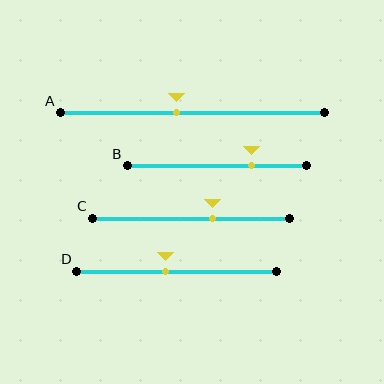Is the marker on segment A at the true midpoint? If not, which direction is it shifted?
No, the marker on segment A is shifted to the left by about 6% of the segment length.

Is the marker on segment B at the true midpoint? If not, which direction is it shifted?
No, the marker on segment B is shifted to the right by about 19% of the segment length.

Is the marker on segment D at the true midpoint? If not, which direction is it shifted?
No, the marker on segment D is shifted to the left by about 6% of the segment length.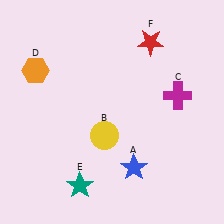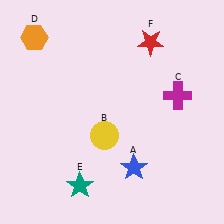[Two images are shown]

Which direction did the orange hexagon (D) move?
The orange hexagon (D) moved up.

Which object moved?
The orange hexagon (D) moved up.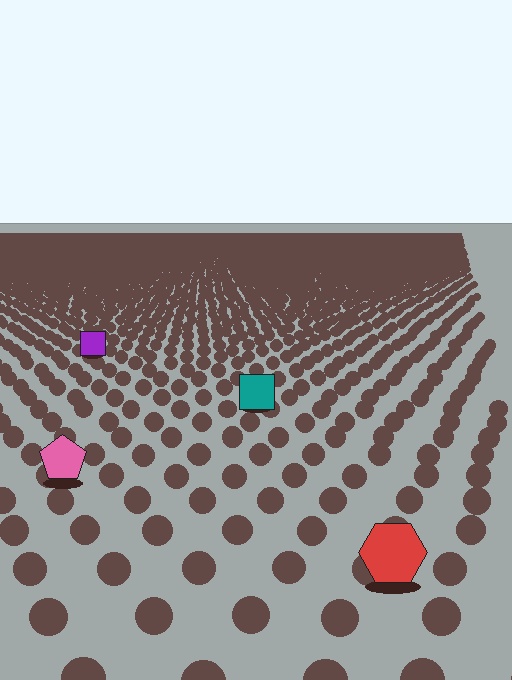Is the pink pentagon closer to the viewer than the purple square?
Yes. The pink pentagon is closer — you can tell from the texture gradient: the ground texture is coarser near it.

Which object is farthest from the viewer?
The purple square is farthest from the viewer. It appears smaller and the ground texture around it is denser.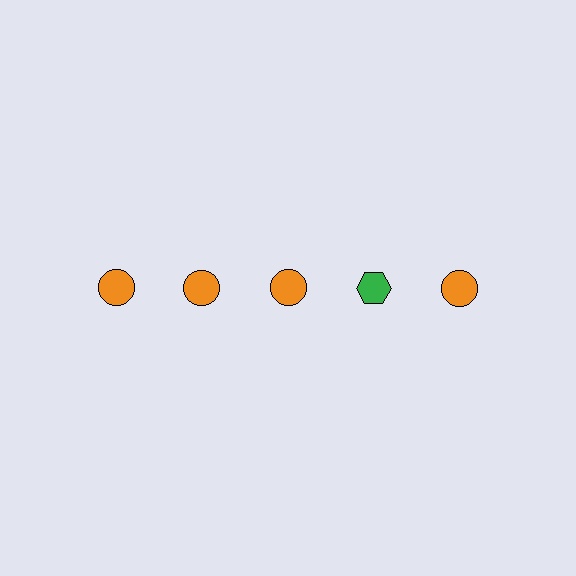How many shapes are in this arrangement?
There are 5 shapes arranged in a grid pattern.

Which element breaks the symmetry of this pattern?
The green hexagon in the top row, second from right column breaks the symmetry. All other shapes are orange circles.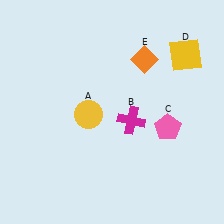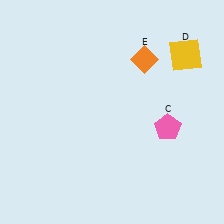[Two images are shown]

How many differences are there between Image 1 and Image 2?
There are 2 differences between the two images.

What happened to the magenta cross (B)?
The magenta cross (B) was removed in Image 2. It was in the bottom-right area of Image 1.